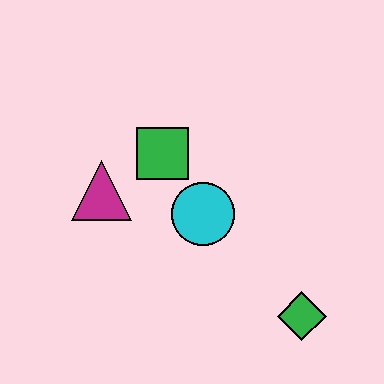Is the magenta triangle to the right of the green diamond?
No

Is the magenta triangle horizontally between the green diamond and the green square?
No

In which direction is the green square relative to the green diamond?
The green square is above the green diamond.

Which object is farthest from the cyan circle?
The green diamond is farthest from the cyan circle.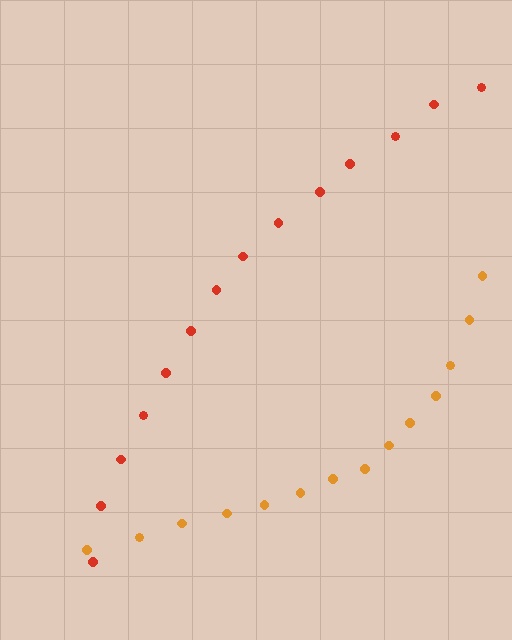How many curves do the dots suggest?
There are 2 distinct paths.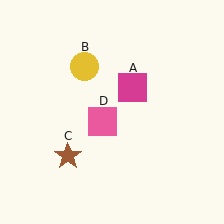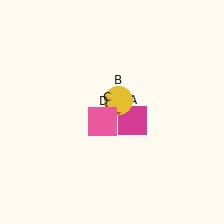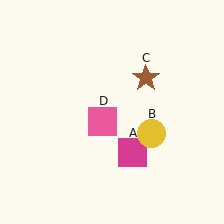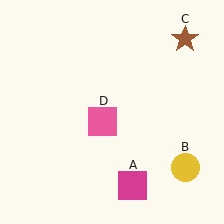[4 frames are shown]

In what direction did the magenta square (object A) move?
The magenta square (object A) moved down.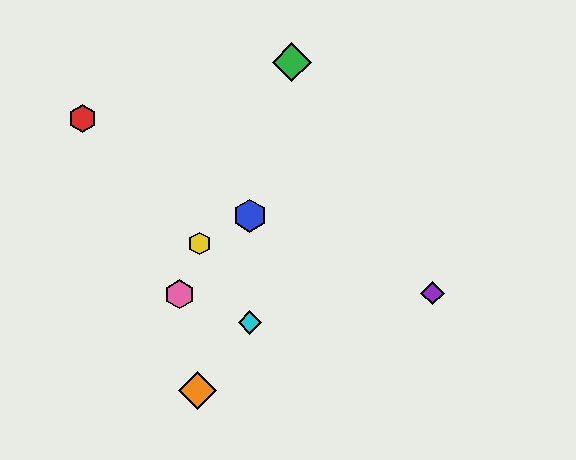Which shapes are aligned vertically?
The blue hexagon, the cyan diamond are aligned vertically.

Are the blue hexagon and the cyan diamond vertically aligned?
Yes, both are at x≈250.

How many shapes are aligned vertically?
2 shapes (the blue hexagon, the cyan diamond) are aligned vertically.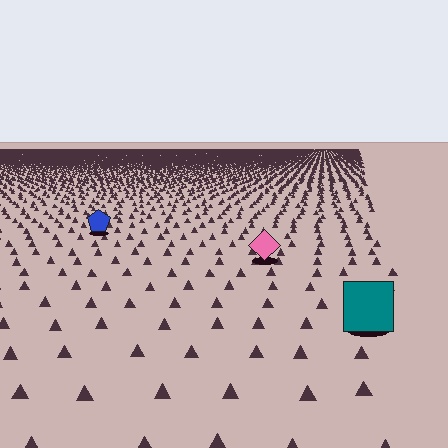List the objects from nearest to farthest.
From nearest to farthest: the teal square, the pink diamond, the blue pentagon.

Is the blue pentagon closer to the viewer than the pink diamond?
No. The pink diamond is closer — you can tell from the texture gradient: the ground texture is coarser near it.